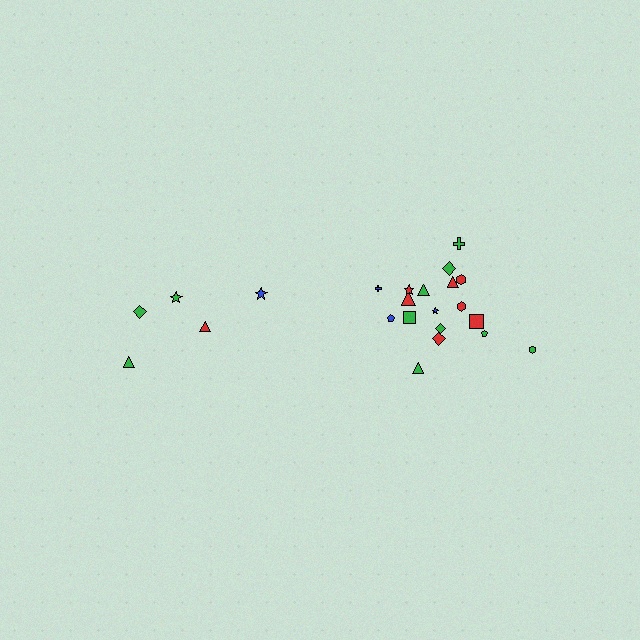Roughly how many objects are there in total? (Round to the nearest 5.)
Roughly 25 objects in total.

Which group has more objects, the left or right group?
The right group.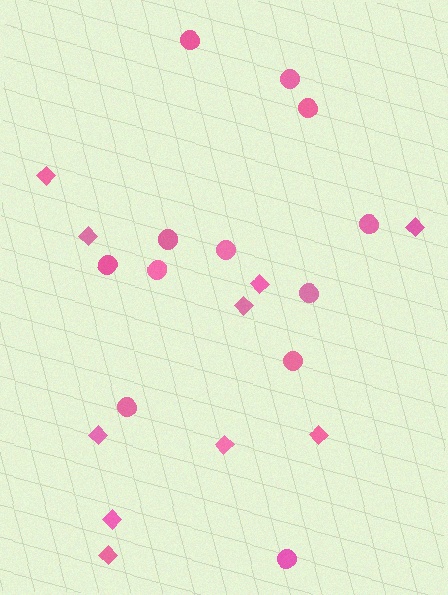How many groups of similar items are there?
There are 2 groups: one group of diamonds (10) and one group of circles (12).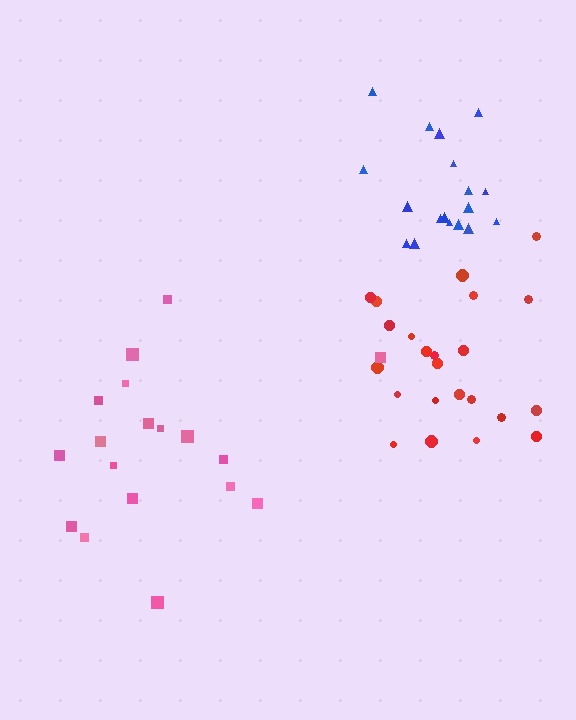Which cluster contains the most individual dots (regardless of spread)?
Red (23).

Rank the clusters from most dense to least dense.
blue, red, pink.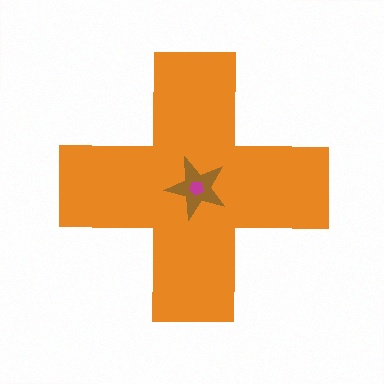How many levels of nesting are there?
3.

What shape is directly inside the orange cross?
The brown star.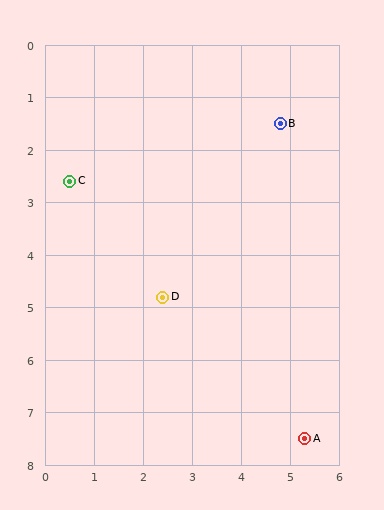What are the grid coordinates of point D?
Point D is at approximately (2.4, 4.8).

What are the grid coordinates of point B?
Point B is at approximately (4.8, 1.5).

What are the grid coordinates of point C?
Point C is at approximately (0.5, 2.6).